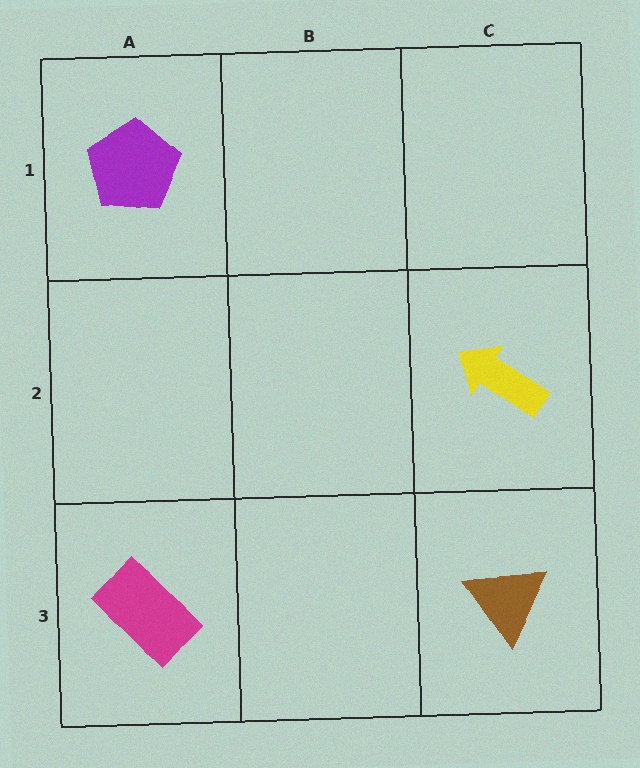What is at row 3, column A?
A magenta rectangle.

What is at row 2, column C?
A yellow arrow.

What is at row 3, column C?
A brown triangle.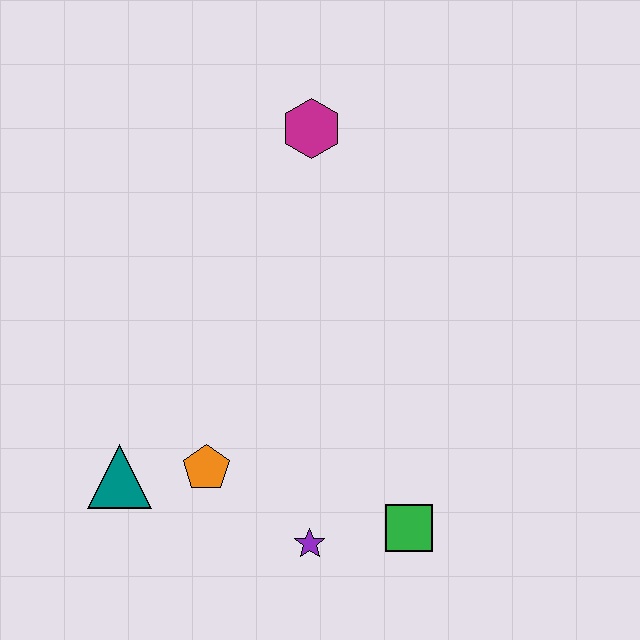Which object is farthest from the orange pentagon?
The magenta hexagon is farthest from the orange pentagon.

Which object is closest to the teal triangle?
The orange pentagon is closest to the teal triangle.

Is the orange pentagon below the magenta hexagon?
Yes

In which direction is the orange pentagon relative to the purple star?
The orange pentagon is to the left of the purple star.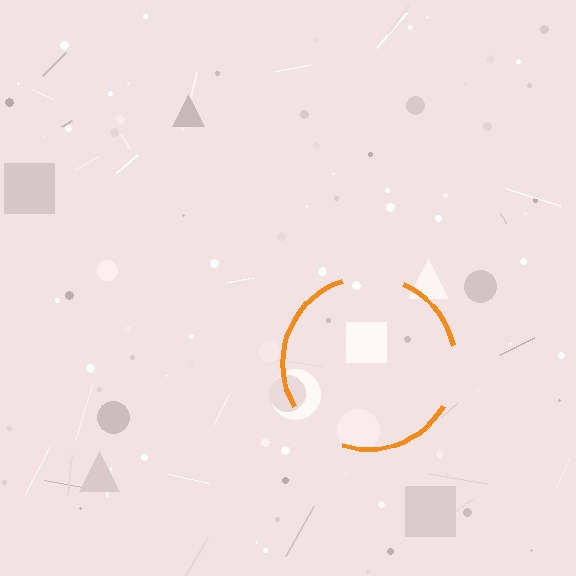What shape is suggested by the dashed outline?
The dashed outline suggests a circle.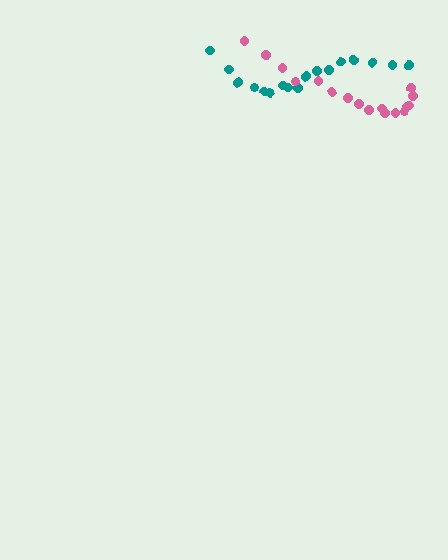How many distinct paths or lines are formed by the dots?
There are 2 distinct paths.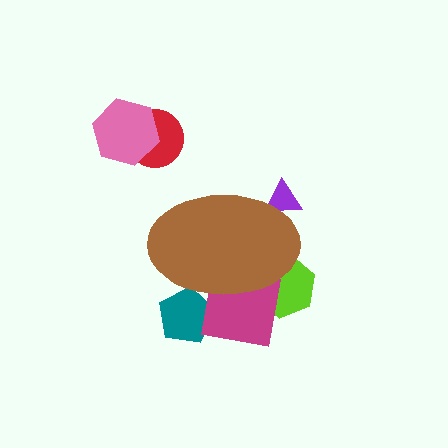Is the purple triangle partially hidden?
Yes, the purple triangle is partially hidden behind the brown ellipse.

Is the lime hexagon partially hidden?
Yes, the lime hexagon is partially hidden behind the brown ellipse.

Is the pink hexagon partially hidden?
No, the pink hexagon is fully visible.